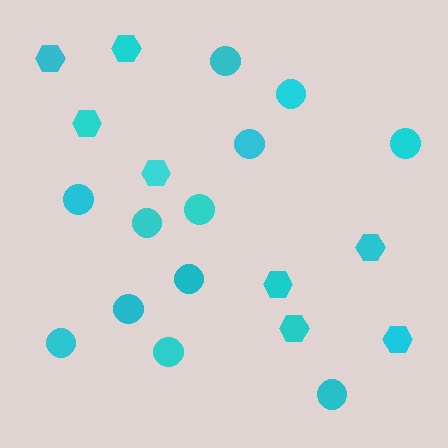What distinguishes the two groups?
There are 2 groups: one group of circles (12) and one group of hexagons (8).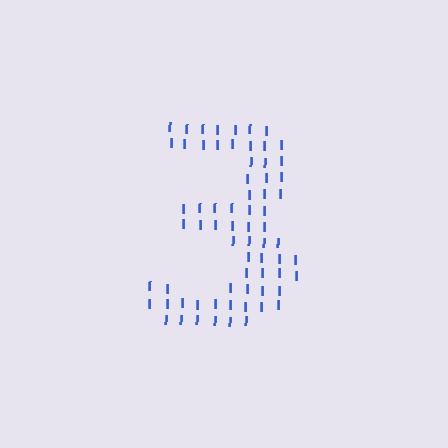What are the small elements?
The small elements are letter I's.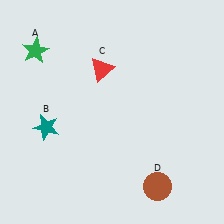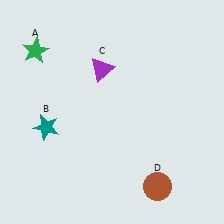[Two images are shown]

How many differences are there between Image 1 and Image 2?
There is 1 difference between the two images.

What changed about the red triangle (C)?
In Image 1, C is red. In Image 2, it changed to purple.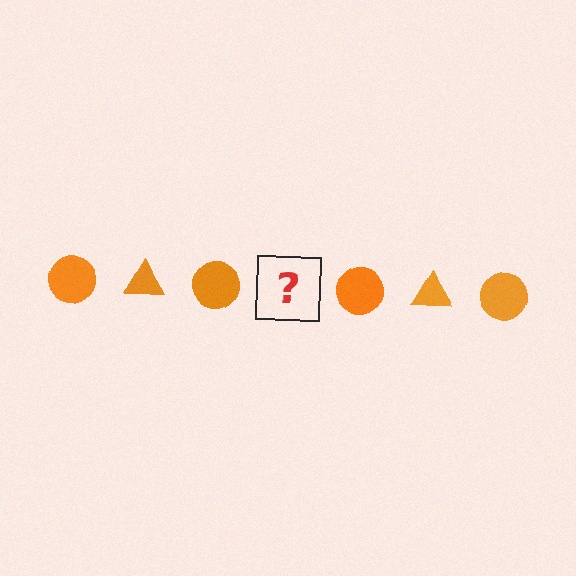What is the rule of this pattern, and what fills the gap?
The rule is that the pattern cycles through circle, triangle shapes in orange. The gap should be filled with an orange triangle.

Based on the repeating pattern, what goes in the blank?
The blank should be an orange triangle.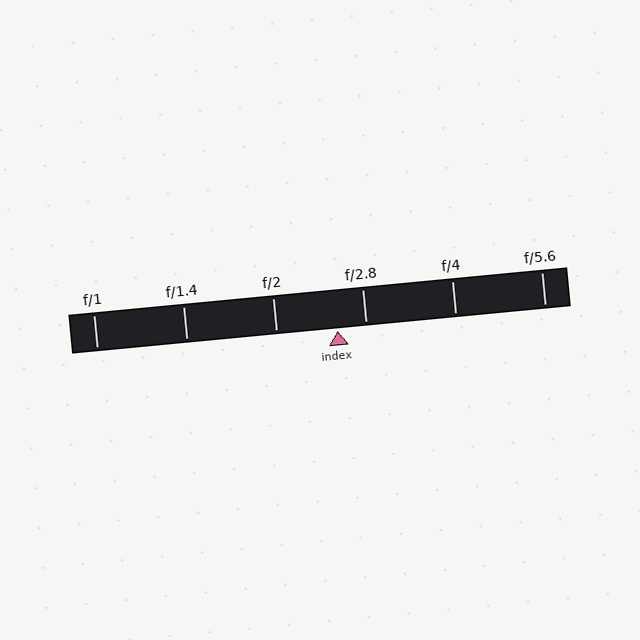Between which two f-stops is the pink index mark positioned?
The index mark is between f/2 and f/2.8.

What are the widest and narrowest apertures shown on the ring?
The widest aperture shown is f/1 and the narrowest is f/5.6.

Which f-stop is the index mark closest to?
The index mark is closest to f/2.8.